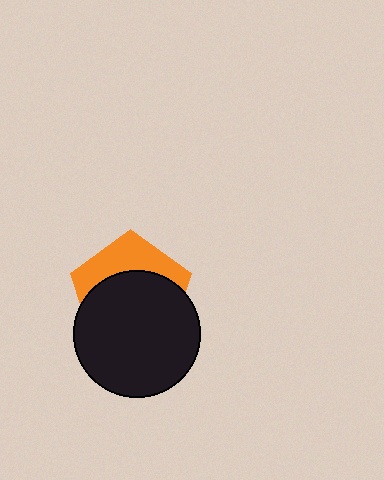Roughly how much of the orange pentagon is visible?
A small part of it is visible (roughly 35%).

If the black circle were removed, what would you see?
You would see the complete orange pentagon.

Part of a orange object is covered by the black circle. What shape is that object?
It is a pentagon.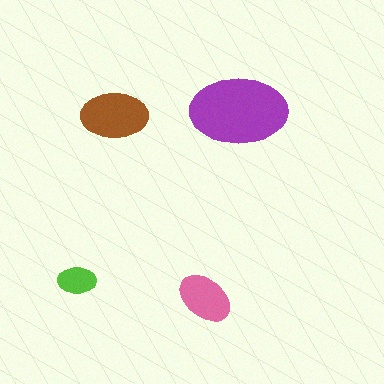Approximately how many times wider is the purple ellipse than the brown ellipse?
About 1.5 times wider.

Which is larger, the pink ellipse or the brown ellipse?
The brown one.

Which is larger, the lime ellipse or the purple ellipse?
The purple one.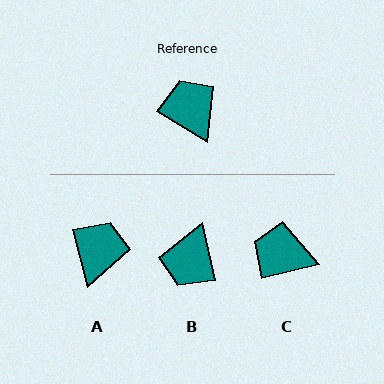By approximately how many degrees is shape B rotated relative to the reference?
Approximately 134 degrees counter-clockwise.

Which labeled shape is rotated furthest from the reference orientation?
B, about 134 degrees away.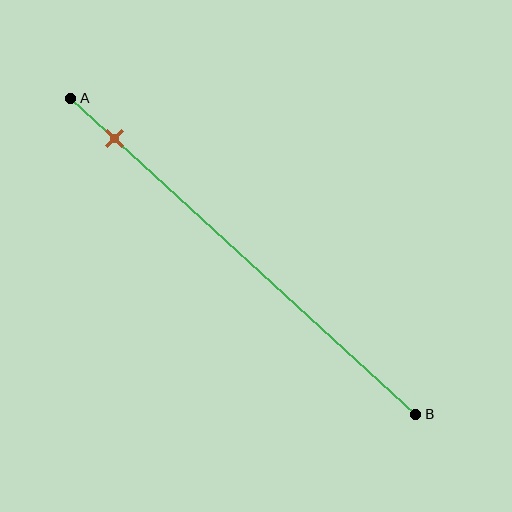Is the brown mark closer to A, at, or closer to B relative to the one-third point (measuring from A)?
The brown mark is closer to point A than the one-third point of segment AB.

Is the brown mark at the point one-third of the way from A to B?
No, the mark is at about 15% from A, not at the 33% one-third point.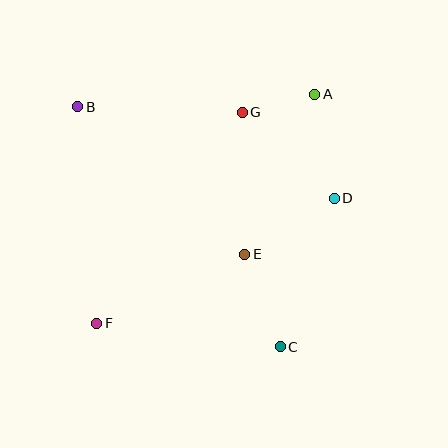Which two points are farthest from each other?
Points A and F are farthest from each other.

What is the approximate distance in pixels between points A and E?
The distance between A and E is approximately 175 pixels.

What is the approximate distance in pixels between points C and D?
The distance between C and D is approximately 158 pixels.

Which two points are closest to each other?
Points A and G are closest to each other.